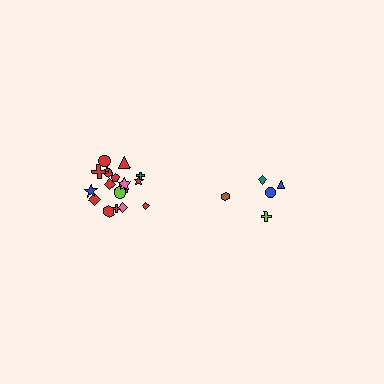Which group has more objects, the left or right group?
The left group.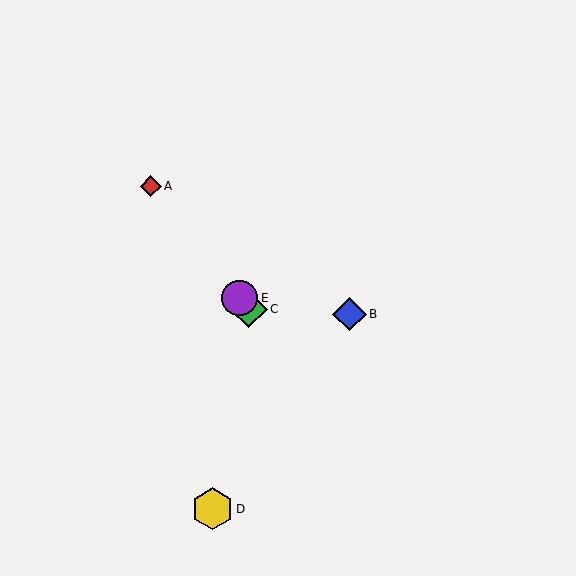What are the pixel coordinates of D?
Object D is at (212, 509).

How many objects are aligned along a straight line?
3 objects (A, C, E) are aligned along a straight line.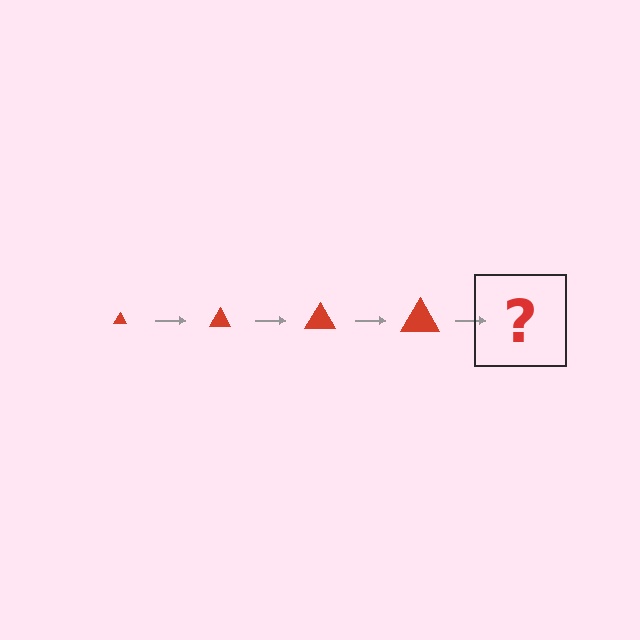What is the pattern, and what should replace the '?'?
The pattern is that the triangle gets progressively larger each step. The '?' should be a red triangle, larger than the previous one.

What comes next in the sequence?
The next element should be a red triangle, larger than the previous one.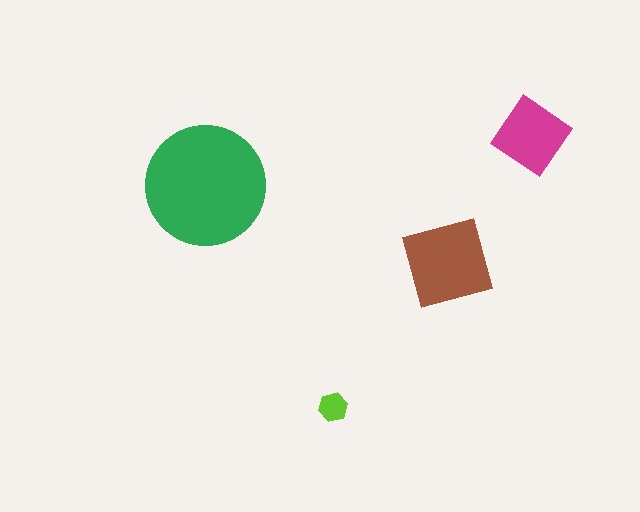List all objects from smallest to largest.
The lime hexagon, the magenta diamond, the brown square, the green circle.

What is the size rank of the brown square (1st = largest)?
2nd.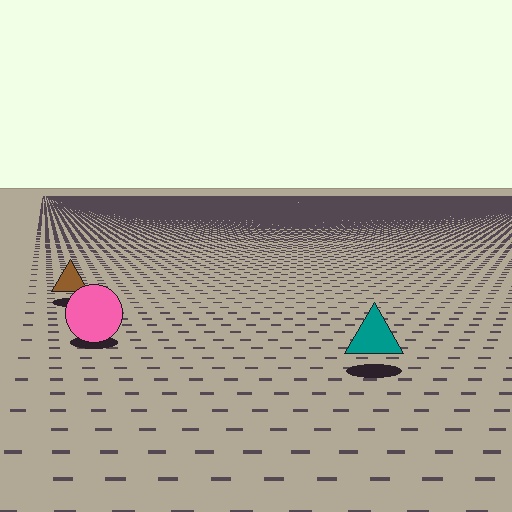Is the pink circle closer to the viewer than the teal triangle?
No. The teal triangle is closer — you can tell from the texture gradient: the ground texture is coarser near it.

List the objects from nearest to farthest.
From nearest to farthest: the teal triangle, the pink circle, the brown triangle.